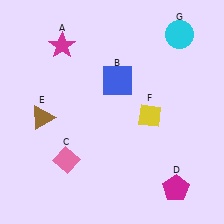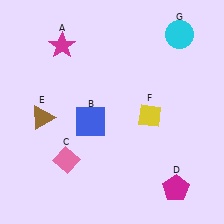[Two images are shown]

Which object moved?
The blue square (B) moved down.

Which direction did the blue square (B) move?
The blue square (B) moved down.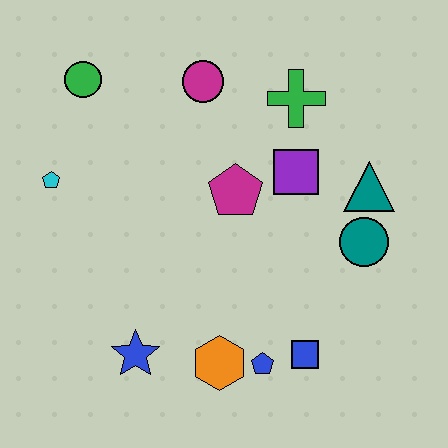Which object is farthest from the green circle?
The blue square is farthest from the green circle.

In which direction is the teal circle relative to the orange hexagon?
The teal circle is to the right of the orange hexagon.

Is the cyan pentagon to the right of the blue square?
No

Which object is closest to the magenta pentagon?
The purple square is closest to the magenta pentagon.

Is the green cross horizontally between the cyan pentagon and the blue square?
Yes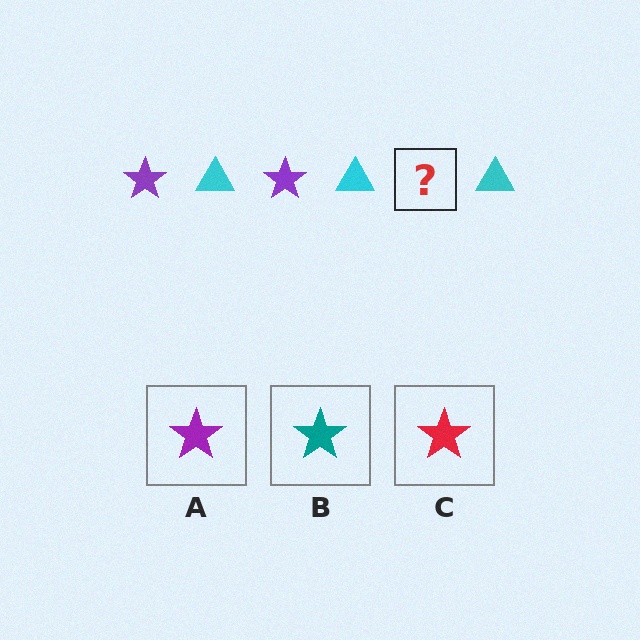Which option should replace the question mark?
Option A.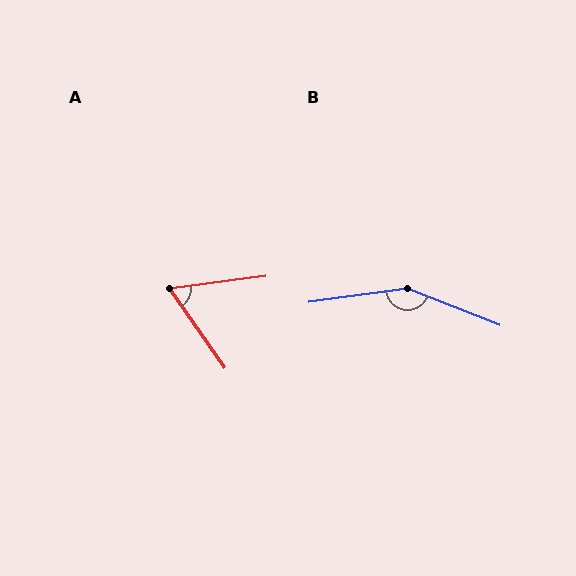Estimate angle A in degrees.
Approximately 63 degrees.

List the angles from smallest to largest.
A (63°), B (151°).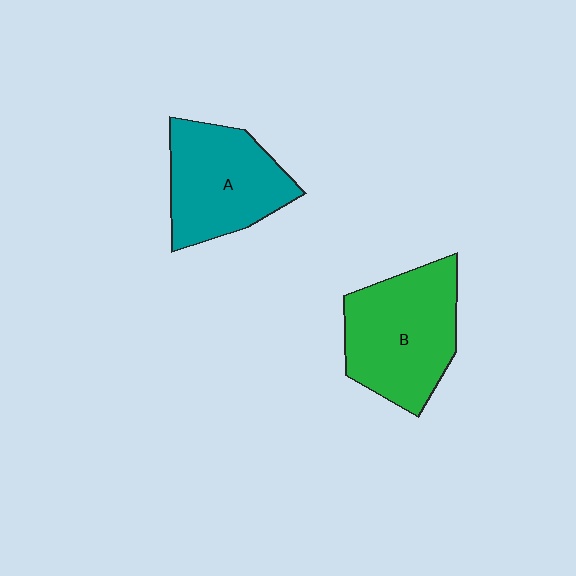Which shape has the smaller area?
Shape A (teal).